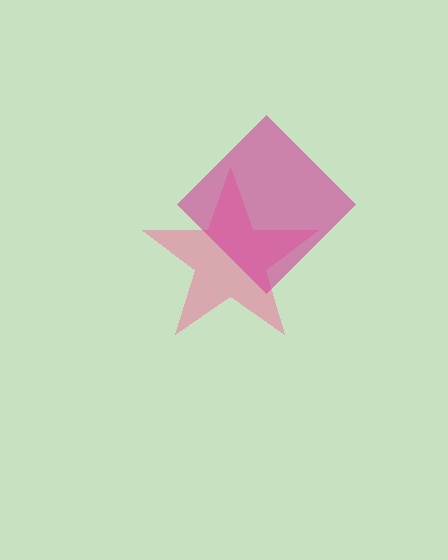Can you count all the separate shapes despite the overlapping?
Yes, there are 2 separate shapes.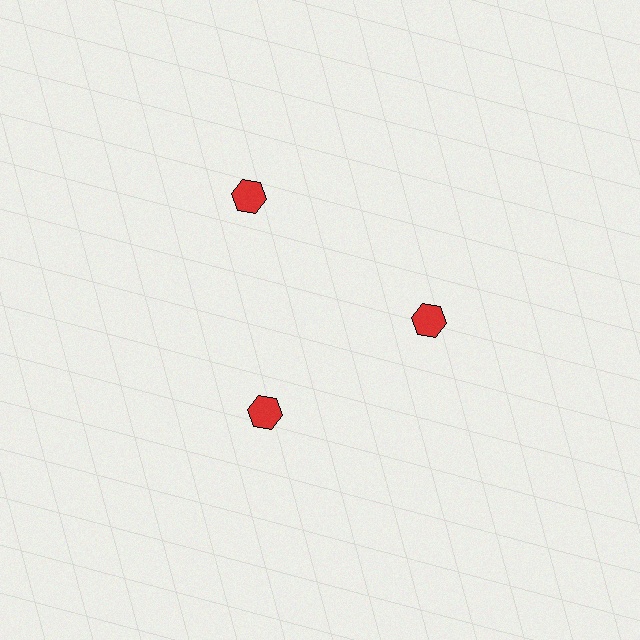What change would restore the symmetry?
The symmetry would be restored by moving it inward, back onto the ring so that all 3 hexagons sit at equal angles and equal distance from the center.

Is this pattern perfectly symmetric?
No. The 3 red hexagons are arranged in a ring, but one element near the 11 o'clock position is pushed outward from the center, breaking the 3-fold rotational symmetry.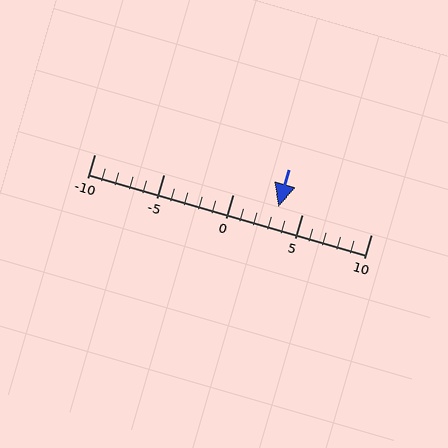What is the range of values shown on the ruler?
The ruler shows values from -10 to 10.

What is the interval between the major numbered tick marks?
The major tick marks are spaced 5 units apart.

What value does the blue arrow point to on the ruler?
The blue arrow points to approximately 3.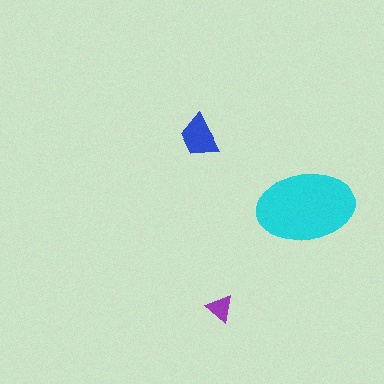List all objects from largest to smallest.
The cyan ellipse, the blue trapezoid, the purple triangle.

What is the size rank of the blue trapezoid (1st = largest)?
2nd.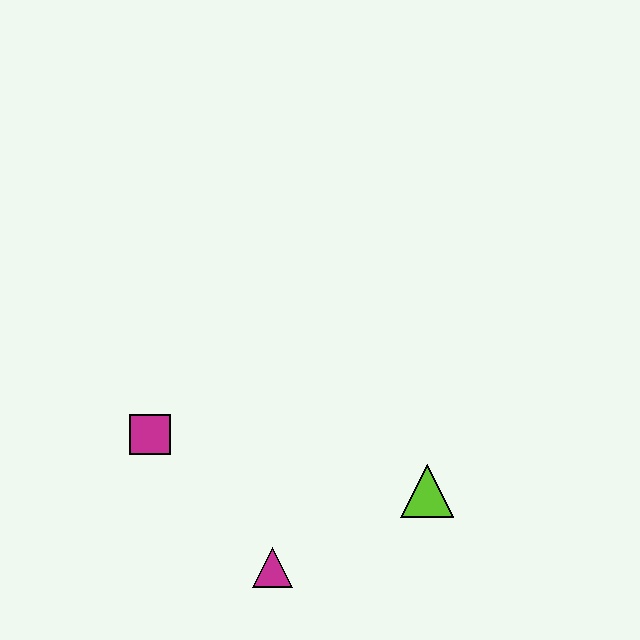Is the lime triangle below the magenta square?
Yes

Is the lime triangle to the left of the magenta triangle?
No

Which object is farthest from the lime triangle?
The magenta square is farthest from the lime triangle.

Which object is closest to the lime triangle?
The magenta triangle is closest to the lime triangle.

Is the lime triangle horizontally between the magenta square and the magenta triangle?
No